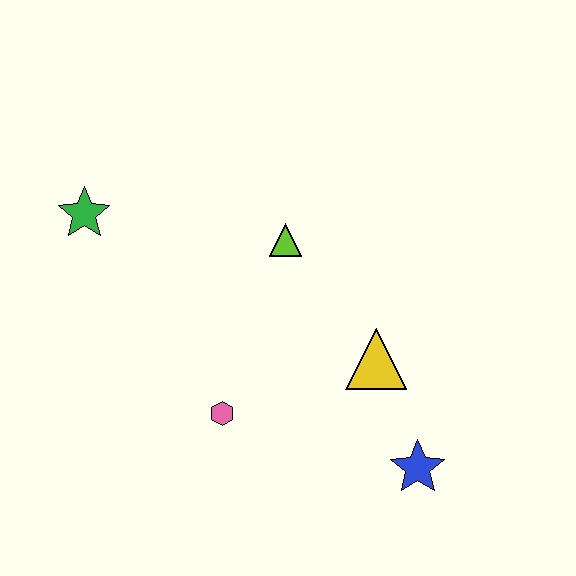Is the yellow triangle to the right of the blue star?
No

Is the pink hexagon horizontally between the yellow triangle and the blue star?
No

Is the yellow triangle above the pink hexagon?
Yes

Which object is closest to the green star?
The lime triangle is closest to the green star.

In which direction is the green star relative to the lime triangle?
The green star is to the left of the lime triangle.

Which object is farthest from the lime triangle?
The blue star is farthest from the lime triangle.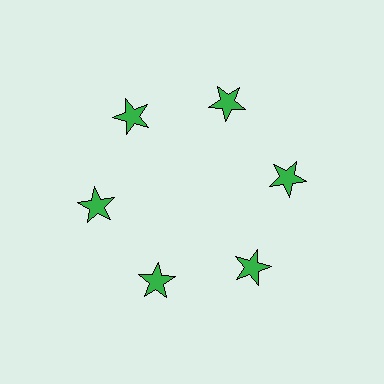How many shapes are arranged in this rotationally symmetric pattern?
There are 6 shapes, arranged in 6 groups of 1.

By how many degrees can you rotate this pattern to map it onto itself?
The pattern maps onto itself every 60 degrees of rotation.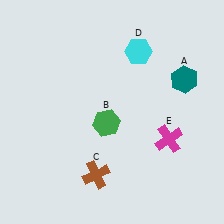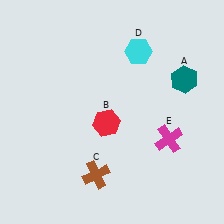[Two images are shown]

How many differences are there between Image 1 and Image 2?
There is 1 difference between the two images.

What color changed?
The hexagon (B) changed from green in Image 1 to red in Image 2.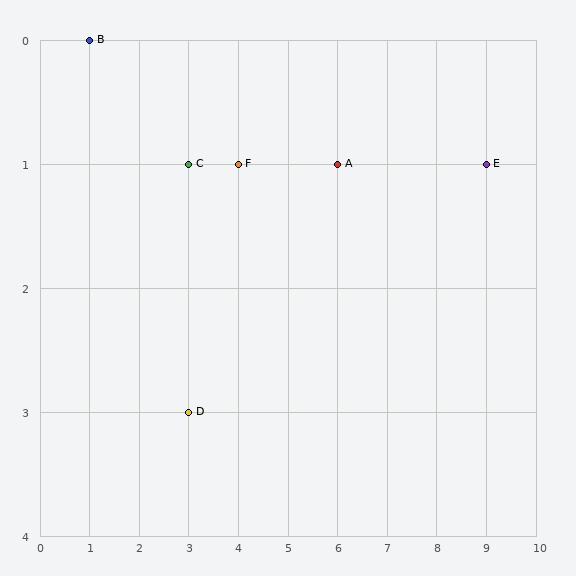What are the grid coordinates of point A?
Point A is at grid coordinates (6, 1).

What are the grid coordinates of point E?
Point E is at grid coordinates (9, 1).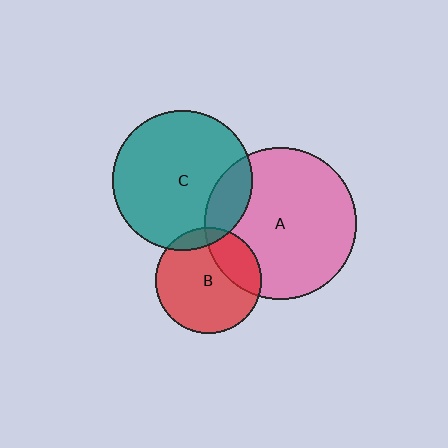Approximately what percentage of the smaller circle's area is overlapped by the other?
Approximately 20%.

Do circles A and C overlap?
Yes.